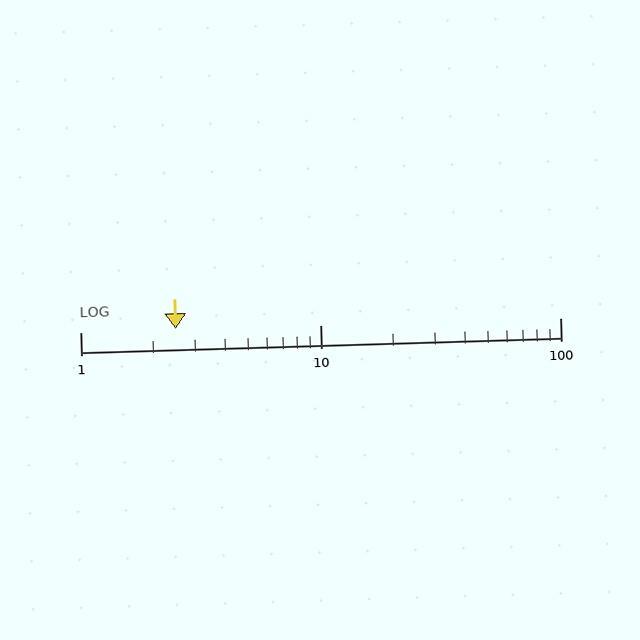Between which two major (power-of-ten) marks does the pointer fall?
The pointer is between 1 and 10.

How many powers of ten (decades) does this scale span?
The scale spans 2 decades, from 1 to 100.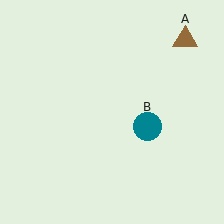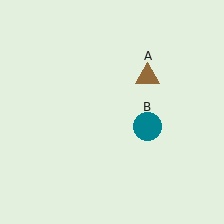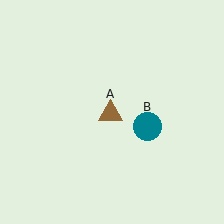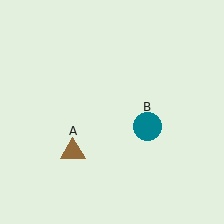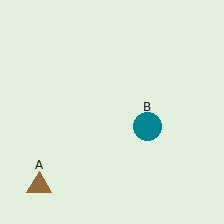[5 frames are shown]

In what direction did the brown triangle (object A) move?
The brown triangle (object A) moved down and to the left.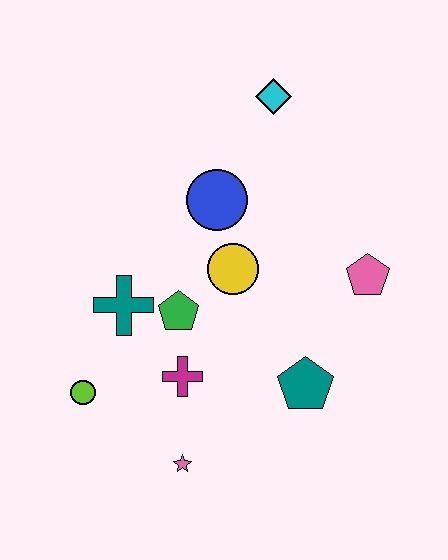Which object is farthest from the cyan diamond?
The pink star is farthest from the cyan diamond.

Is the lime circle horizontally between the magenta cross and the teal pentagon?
No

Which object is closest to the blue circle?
The yellow circle is closest to the blue circle.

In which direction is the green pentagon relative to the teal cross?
The green pentagon is to the right of the teal cross.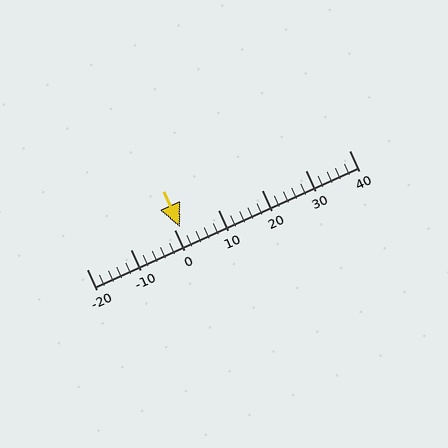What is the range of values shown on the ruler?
The ruler shows values from -20 to 40.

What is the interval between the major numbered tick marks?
The major tick marks are spaced 10 units apart.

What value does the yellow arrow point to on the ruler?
The yellow arrow points to approximately 1.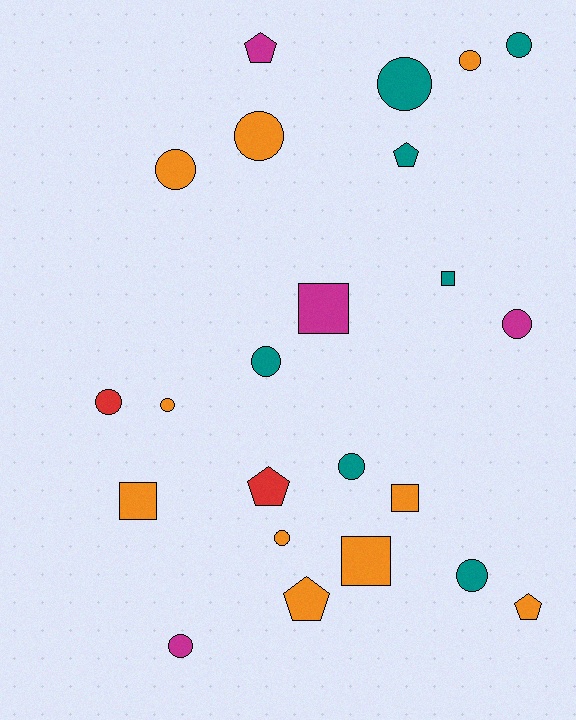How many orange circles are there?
There are 5 orange circles.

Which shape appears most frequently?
Circle, with 13 objects.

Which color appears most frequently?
Orange, with 10 objects.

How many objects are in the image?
There are 23 objects.